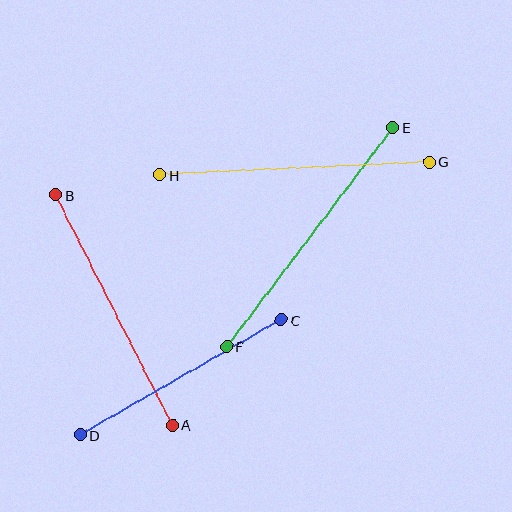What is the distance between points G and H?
The distance is approximately 270 pixels.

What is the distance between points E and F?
The distance is approximately 275 pixels.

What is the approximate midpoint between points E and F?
The midpoint is at approximately (310, 237) pixels.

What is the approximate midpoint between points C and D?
The midpoint is at approximately (181, 377) pixels.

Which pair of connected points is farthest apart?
Points E and F are farthest apart.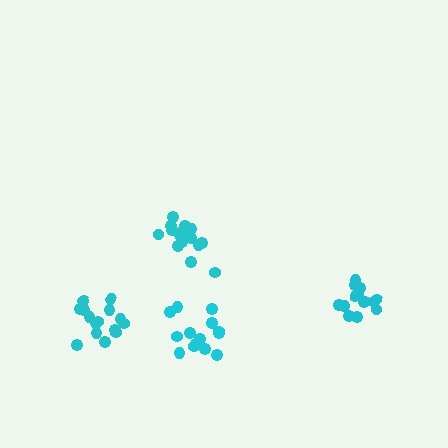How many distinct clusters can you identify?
There are 4 distinct clusters.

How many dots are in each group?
Group 1: 13 dots, Group 2: 14 dots, Group 3: 17 dots, Group 4: 15 dots (59 total).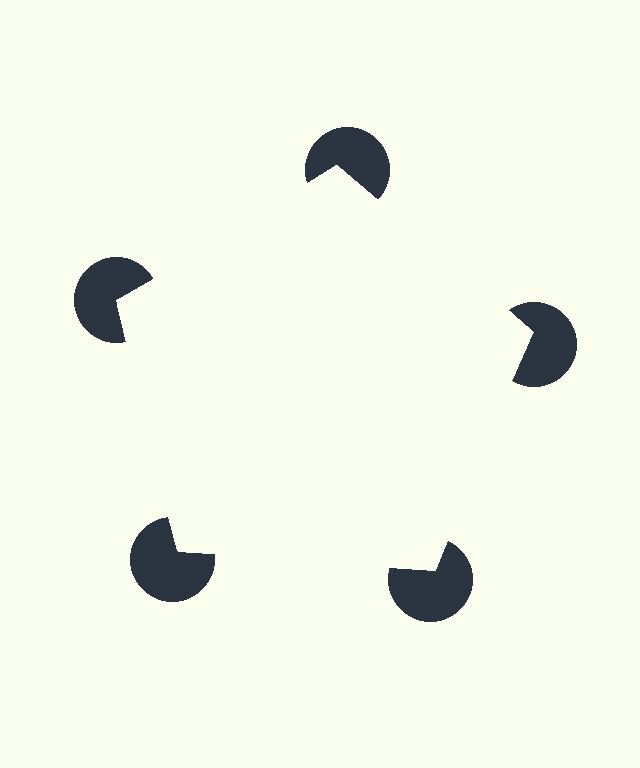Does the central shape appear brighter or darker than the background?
It typically appears slightly brighter than the background, even though no actual brightness change is drawn.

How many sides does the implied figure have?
5 sides.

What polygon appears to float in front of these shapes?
An illusory pentagon — its edges are inferred from the aligned wedge cuts in the pac-man discs, not physically drawn.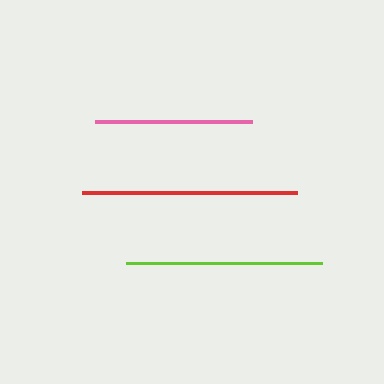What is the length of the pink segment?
The pink segment is approximately 158 pixels long.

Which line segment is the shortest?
The pink line is the shortest at approximately 158 pixels.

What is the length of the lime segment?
The lime segment is approximately 197 pixels long.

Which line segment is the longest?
The red line is the longest at approximately 215 pixels.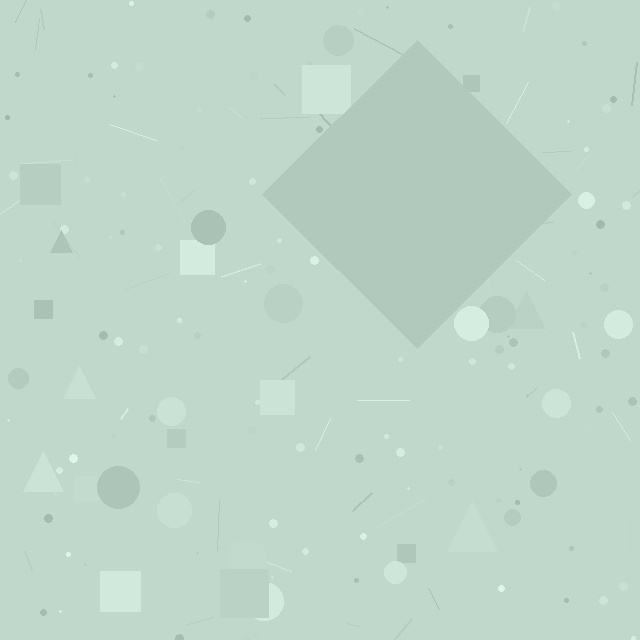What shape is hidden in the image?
A diamond is hidden in the image.